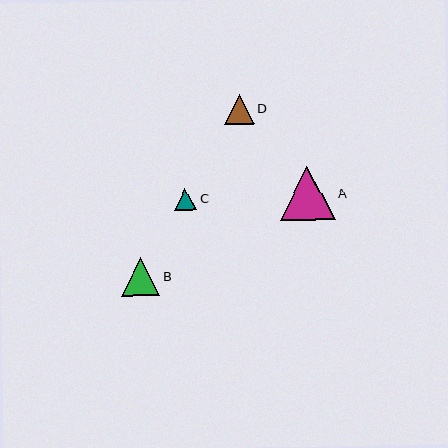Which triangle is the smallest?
Triangle C is the smallest with a size of approximately 22 pixels.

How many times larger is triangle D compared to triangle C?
Triangle D is approximately 1.4 times the size of triangle C.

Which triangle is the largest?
Triangle A is the largest with a size of approximately 55 pixels.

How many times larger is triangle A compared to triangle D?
Triangle A is approximately 1.8 times the size of triangle D.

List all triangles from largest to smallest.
From largest to smallest: A, B, D, C.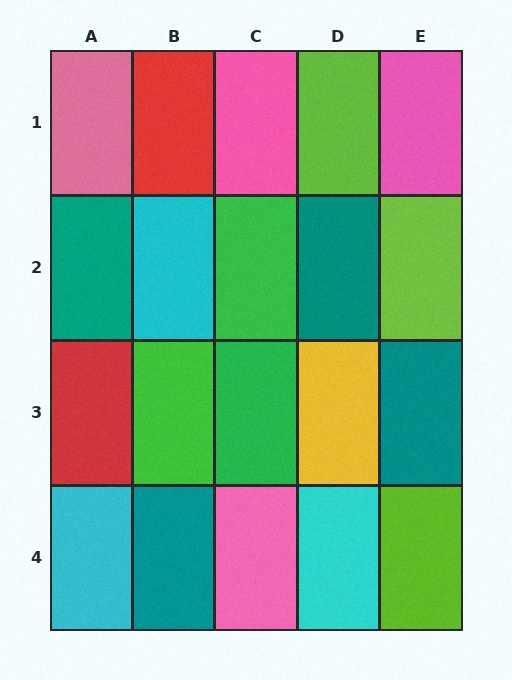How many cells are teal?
4 cells are teal.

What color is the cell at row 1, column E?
Pink.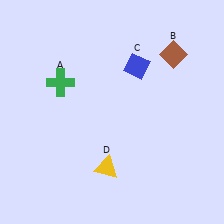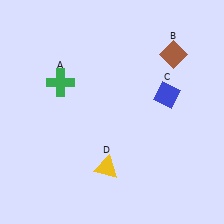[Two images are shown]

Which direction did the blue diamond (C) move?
The blue diamond (C) moved right.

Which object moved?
The blue diamond (C) moved right.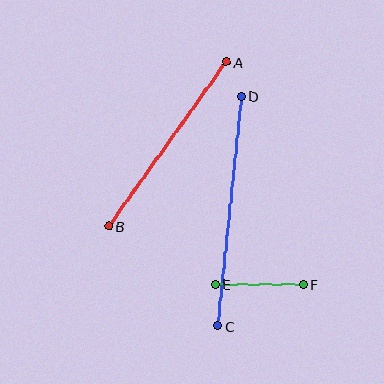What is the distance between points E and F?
The distance is approximately 88 pixels.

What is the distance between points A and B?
The distance is approximately 202 pixels.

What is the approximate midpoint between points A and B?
The midpoint is at approximately (167, 144) pixels.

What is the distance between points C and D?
The distance is approximately 231 pixels.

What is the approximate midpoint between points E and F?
The midpoint is at approximately (260, 284) pixels.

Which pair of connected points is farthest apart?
Points C and D are farthest apart.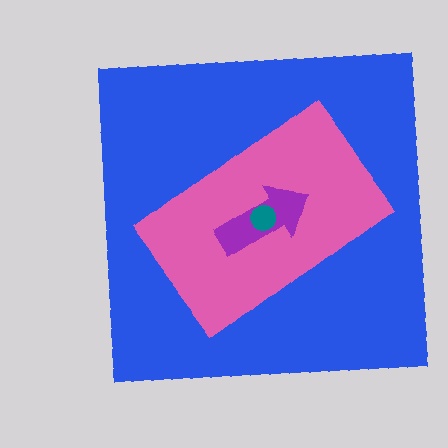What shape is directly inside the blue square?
The pink rectangle.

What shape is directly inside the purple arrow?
The teal circle.